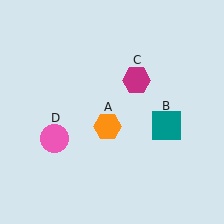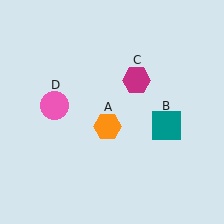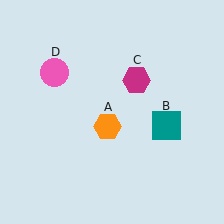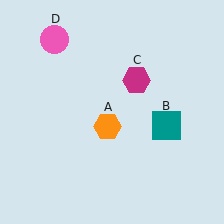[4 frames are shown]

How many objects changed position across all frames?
1 object changed position: pink circle (object D).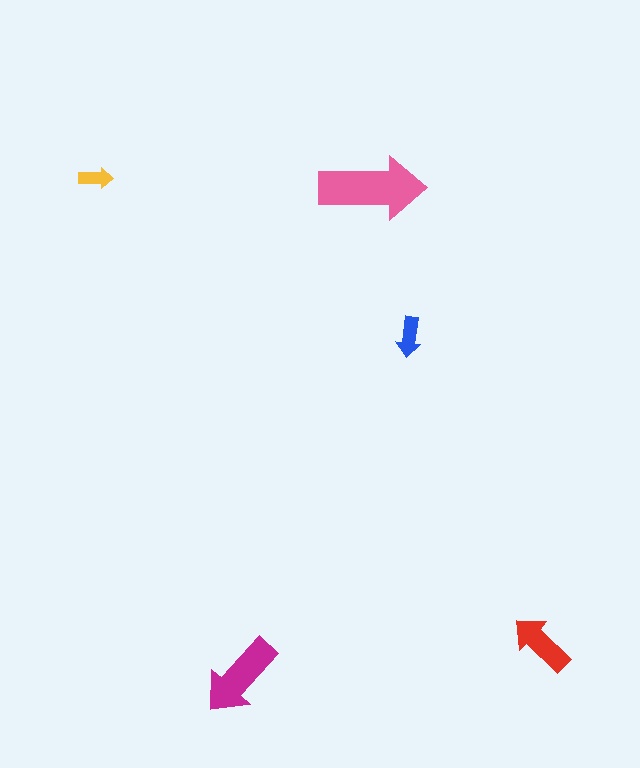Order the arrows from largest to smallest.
the pink one, the magenta one, the red one, the blue one, the yellow one.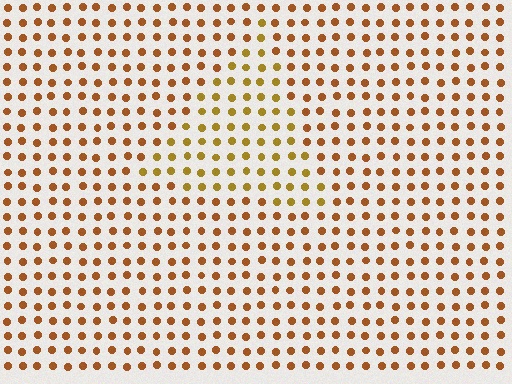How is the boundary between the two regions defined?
The boundary is defined purely by a slight shift in hue (about 23 degrees). Spacing, size, and orientation are identical on both sides.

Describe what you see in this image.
The image is filled with small brown elements in a uniform arrangement. A triangle-shaped region is visible where the elements are tinted to a slightly different hue, forming a subtle color boundary.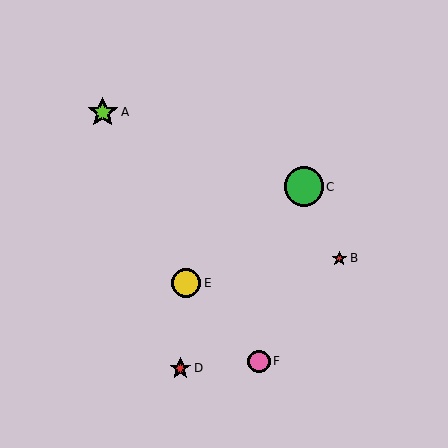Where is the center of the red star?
The center of the red star is at (339, 259).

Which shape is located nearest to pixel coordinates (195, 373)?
The red star (labeled D) at (180, 368) is nearest to that location.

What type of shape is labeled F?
Shape F is a pink circle.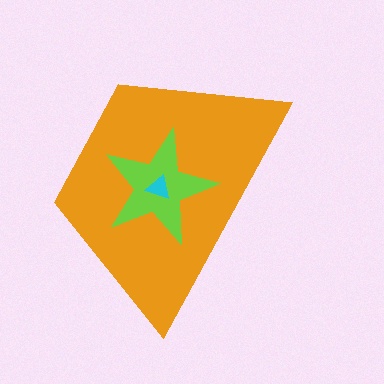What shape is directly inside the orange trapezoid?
The lime star.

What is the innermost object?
The cyan triangle.